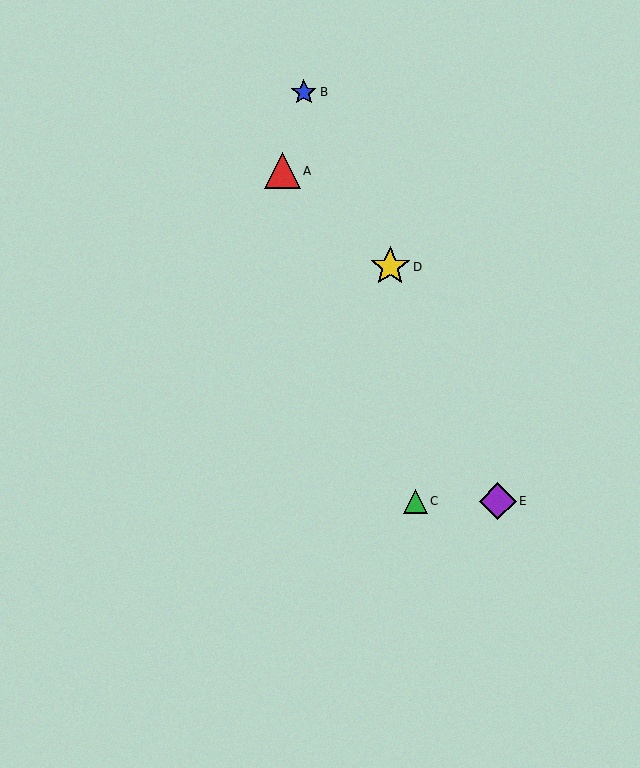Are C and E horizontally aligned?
Yes, both are at y≈501.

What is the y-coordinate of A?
Object A is at y≈171.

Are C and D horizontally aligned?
No, C is at y≈501 and D is at y≈267.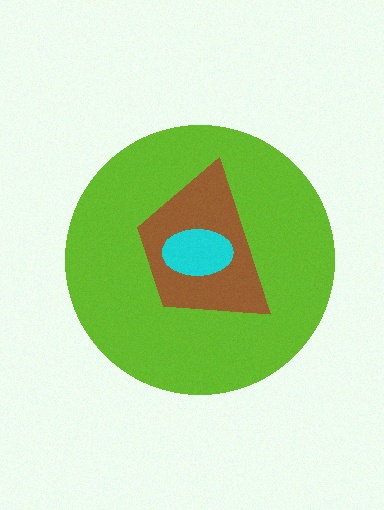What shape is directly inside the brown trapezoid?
The cyan ellipse.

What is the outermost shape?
The lime circle.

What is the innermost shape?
The cyan ellipse.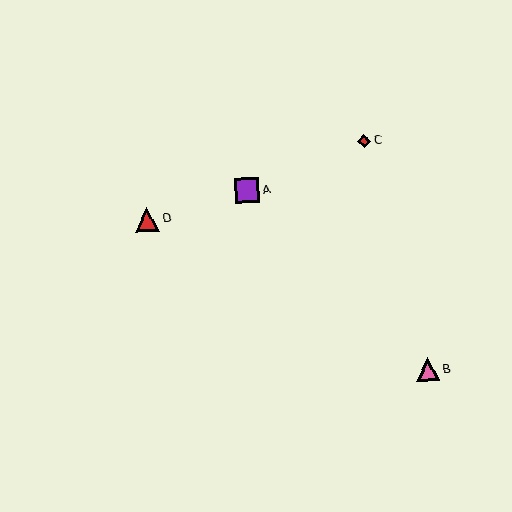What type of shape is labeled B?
Shape B is a pink triangle.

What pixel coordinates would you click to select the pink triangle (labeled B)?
Click at (428, 369) to select the pink triangle B.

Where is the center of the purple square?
The center of the purple square is at (247, 190).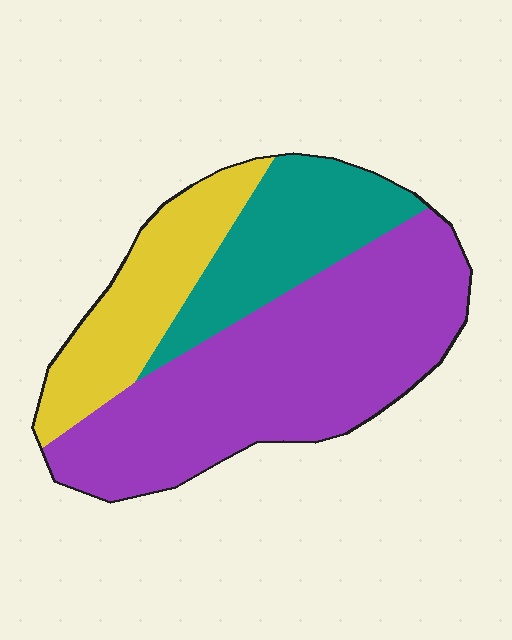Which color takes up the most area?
Purple, at roughly 55%.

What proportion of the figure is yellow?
Yellow covers 22% of the figure.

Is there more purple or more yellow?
Purple.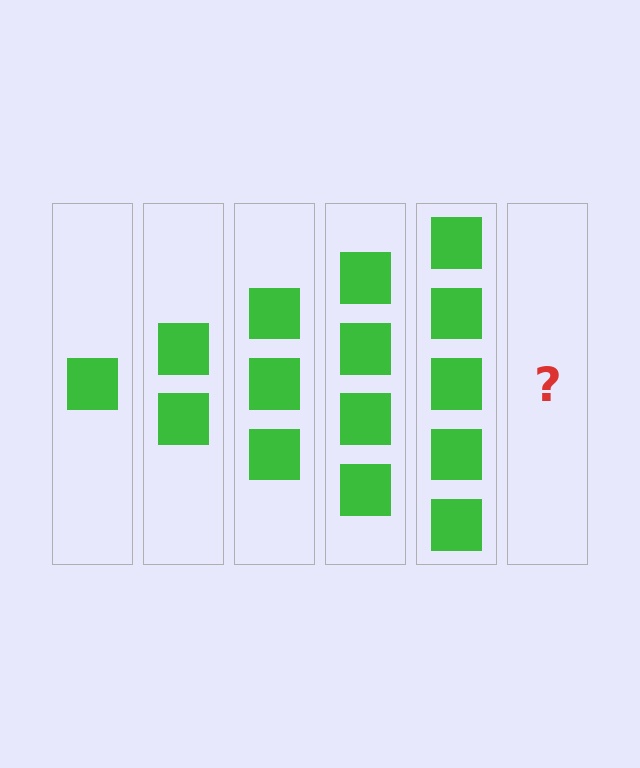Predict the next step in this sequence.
The next step is 6 squares.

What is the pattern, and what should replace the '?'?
The pattern is that each step adds one more square. The '?' should be 6 squares.